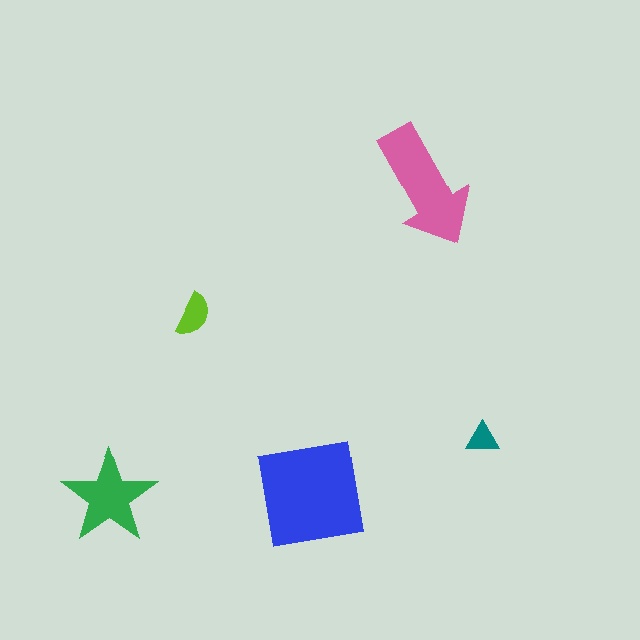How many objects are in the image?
There are 5 objects in the image.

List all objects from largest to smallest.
The blue square, the pink arrow, the green star, the lime semicircle, the teal triangle.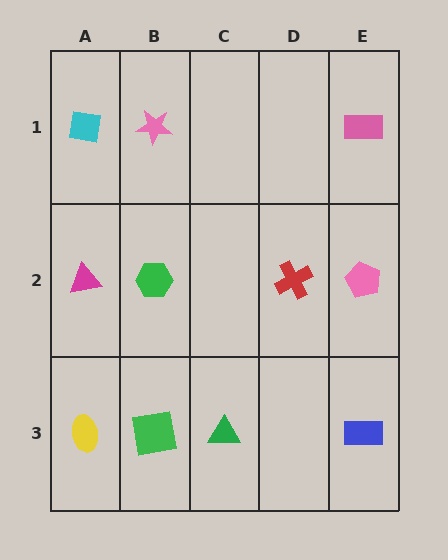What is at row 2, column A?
A magenta triangle.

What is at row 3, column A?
A yellow ellipse.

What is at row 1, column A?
A cyan square.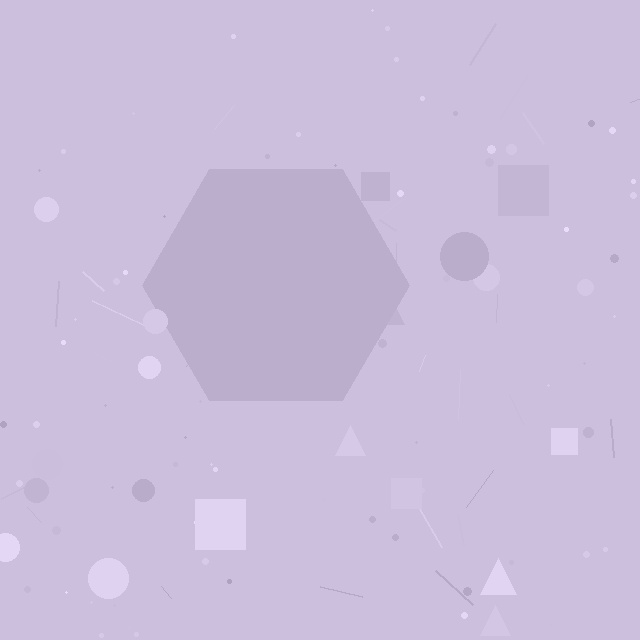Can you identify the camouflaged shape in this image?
The camouflaged shape is a hexagon.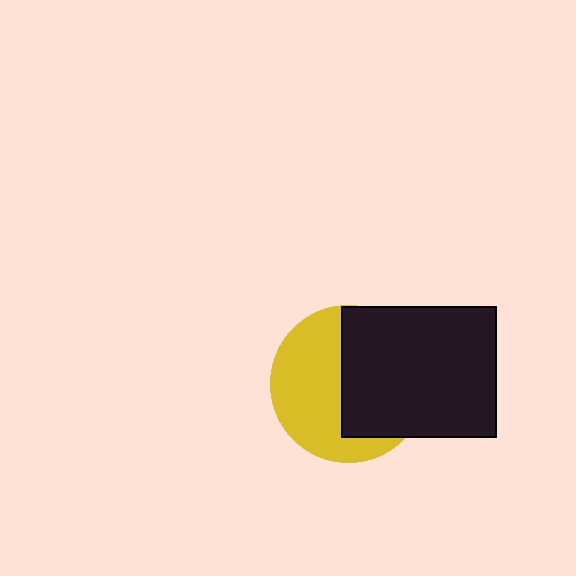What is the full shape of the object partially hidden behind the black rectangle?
The partially hidden object is a yellow circle.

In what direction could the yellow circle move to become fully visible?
The yellow circle could move left. That would shift it out from behind the black rectangle entirely.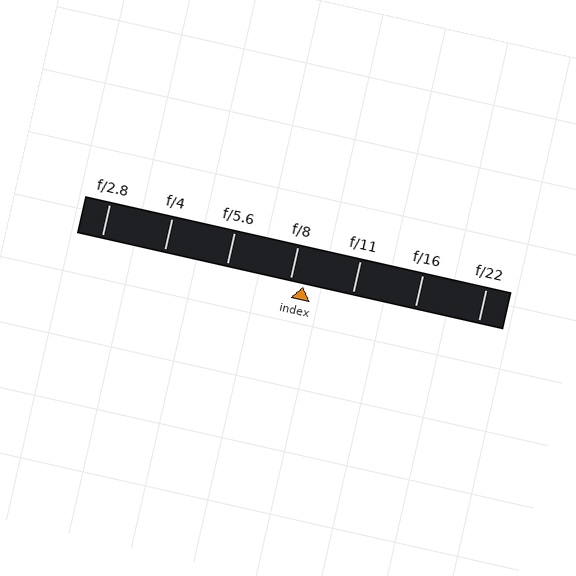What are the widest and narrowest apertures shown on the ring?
The widest aperture shown is f/2.8 and the narrowest is f/22.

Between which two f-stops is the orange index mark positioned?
The index mark is between f/8 and f/11.